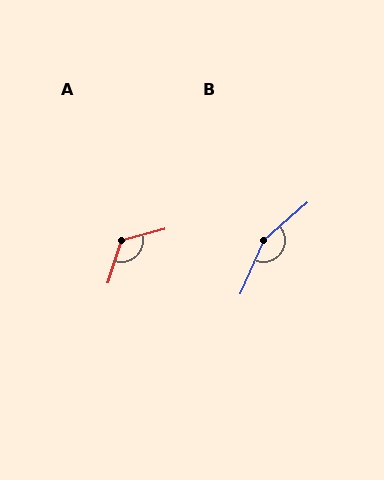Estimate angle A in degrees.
Approximately 123 degrees.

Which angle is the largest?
B, at approximately 155 degrees.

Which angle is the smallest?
A, at approximately 123 degrees.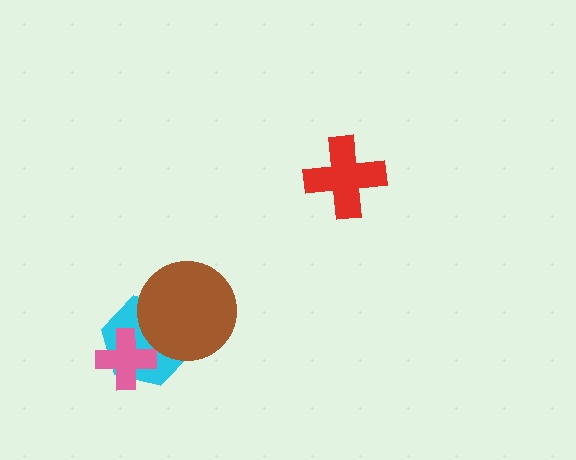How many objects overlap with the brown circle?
1 object overlaps with the brown circle.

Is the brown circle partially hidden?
No, no other shape covers it.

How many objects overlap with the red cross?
0 objects overlap with the red cross.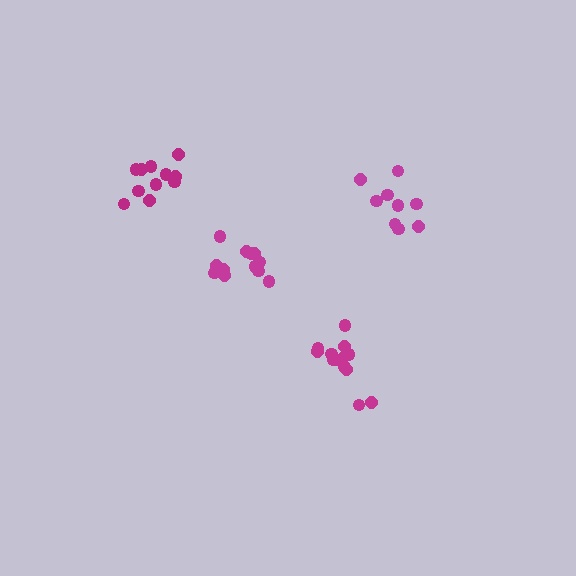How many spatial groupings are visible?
There are 4 spatial groupings.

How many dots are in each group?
Group 1: 12 dots, Group 2: 13 dots, Group 3: 9 dots, Group 4: 11 dots (45 total).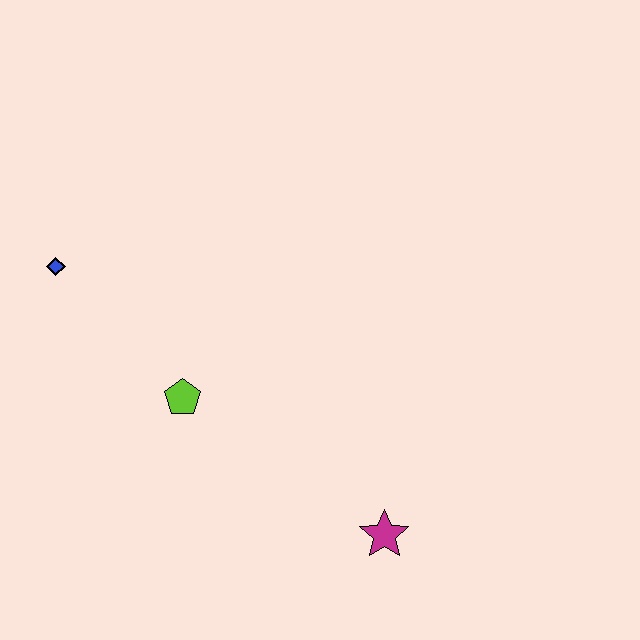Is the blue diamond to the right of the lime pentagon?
No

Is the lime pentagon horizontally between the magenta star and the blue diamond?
Yes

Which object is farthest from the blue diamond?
The magenta star is farthest from the blue diamond.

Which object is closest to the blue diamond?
The lime pentagon is closest to the blue diamond.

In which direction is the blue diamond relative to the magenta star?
The blue diamond is to the left of the magenta star.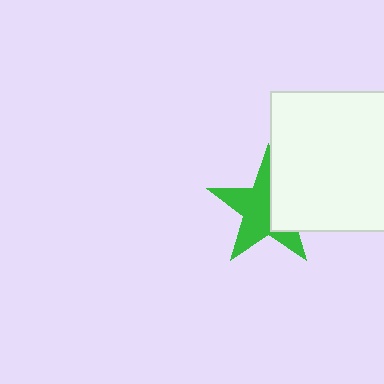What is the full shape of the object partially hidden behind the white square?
The partially hidden object is a green star.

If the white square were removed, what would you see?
You would see the complete green star.